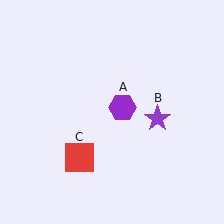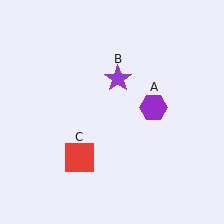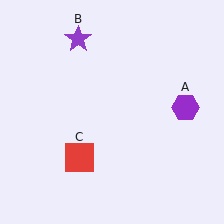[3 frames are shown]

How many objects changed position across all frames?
2 objects changed position: purple hexagon (object A), purple star (object B).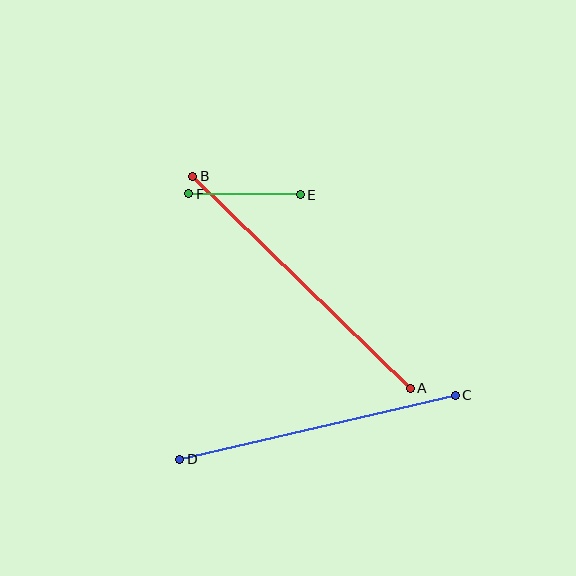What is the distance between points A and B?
The distance is approximately 304 pixels.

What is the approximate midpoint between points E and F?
The midpoint is at approximately (244, 194) pixels.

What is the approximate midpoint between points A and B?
The midpoint is at approximately (301, 282) pixels.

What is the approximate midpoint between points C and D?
The midpoint is at approximately (317, 427) pixels.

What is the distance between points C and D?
The distance is approximately 283 pixels.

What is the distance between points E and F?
The distance is approximately 112 pixels.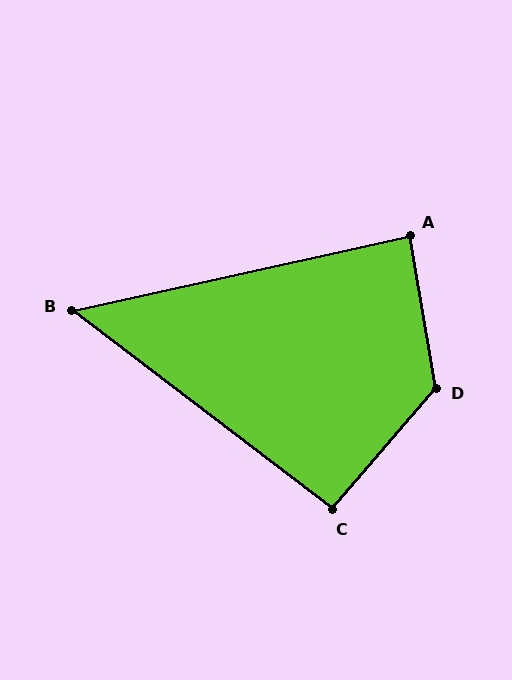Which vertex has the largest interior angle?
D, at approximately 130 degrees.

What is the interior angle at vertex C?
Approximately 93 degrees (approximately right).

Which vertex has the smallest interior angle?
B, at approximately 50 degrees.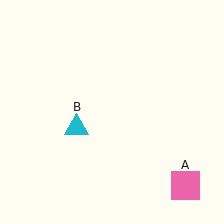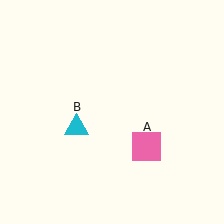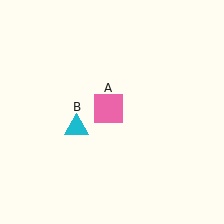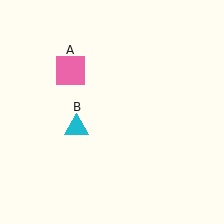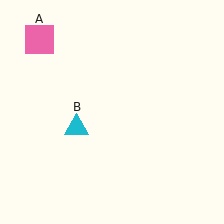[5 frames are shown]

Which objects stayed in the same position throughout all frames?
Cyan triangle (object B) remained stationary.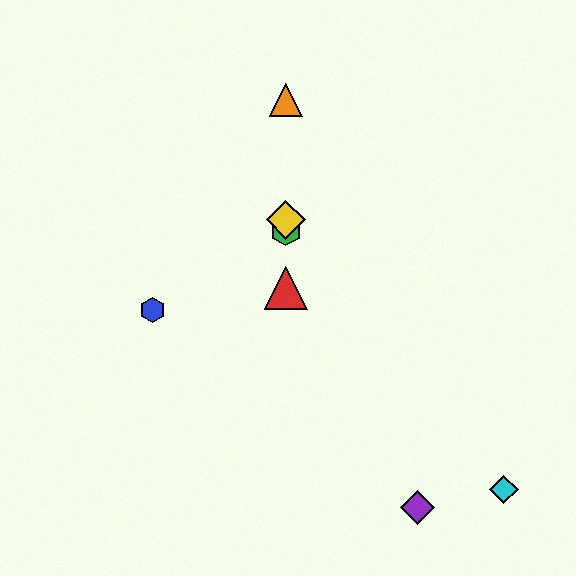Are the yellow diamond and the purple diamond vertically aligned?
No, the yellow diamond is at x≈286 and the purple diamond is at x≈418.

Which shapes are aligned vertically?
The red triangle, the green hexagon, the yellow diamond, the orange triangle are aligned vertically.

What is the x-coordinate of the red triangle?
The red triangle is at x≈286.